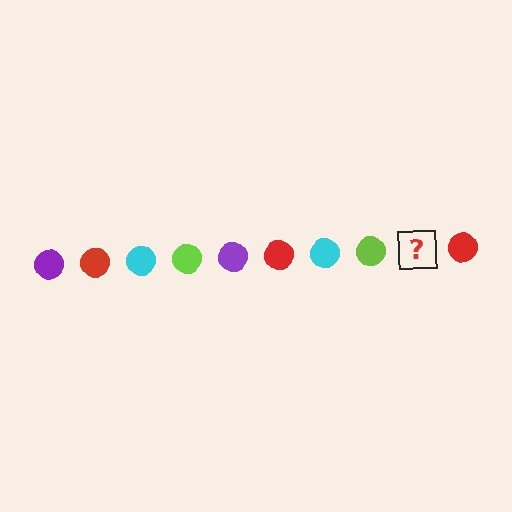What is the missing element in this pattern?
The missing element is a purple circle.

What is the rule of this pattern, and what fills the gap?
The rule is that the pattern cycles through purple, red, cyan, lime circles. The gap should be filled with a purple circle.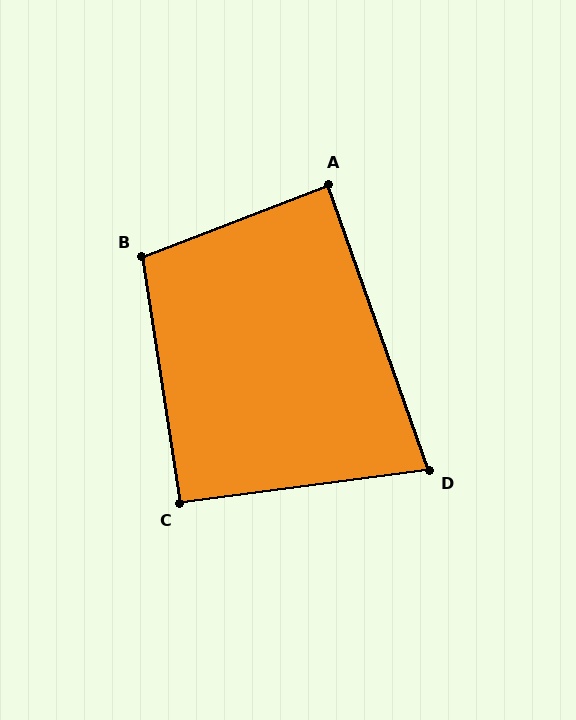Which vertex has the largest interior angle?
B, at approximately 102 degrees.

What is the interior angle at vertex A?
Approximately 89 degrees (approximately right).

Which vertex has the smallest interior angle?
D, at approximately 78 degrees.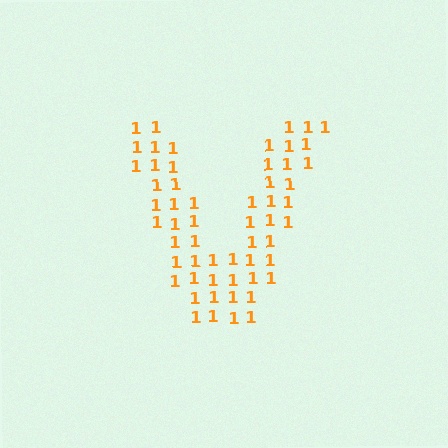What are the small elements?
The small elements are digit 1's.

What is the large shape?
The large shape is the letter V.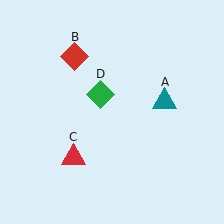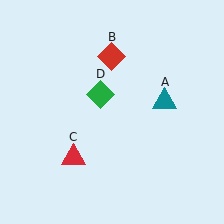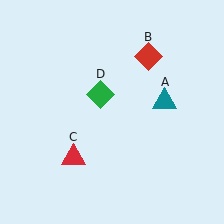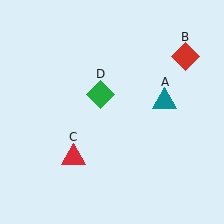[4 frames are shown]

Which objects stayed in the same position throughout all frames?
Teal triangle (object A) and red triangle (object C) and green diamond (object D) remained stationary.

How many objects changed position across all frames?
1 object changed position: red diamond (object B).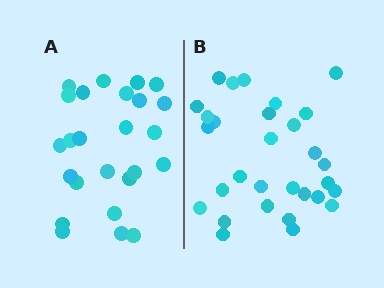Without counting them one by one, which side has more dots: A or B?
Region B (the right region) has more dots.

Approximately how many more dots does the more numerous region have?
Region B has about 5 more dots than region A.